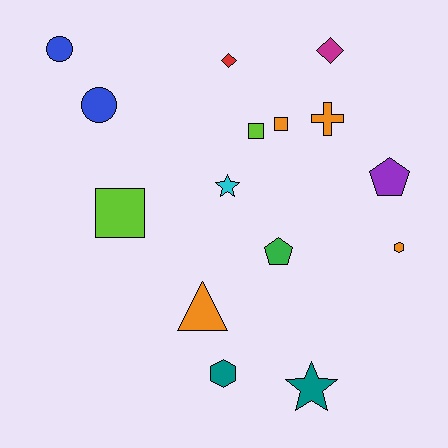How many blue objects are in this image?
There are 2 blue objects.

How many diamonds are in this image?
There are 2 diamonds.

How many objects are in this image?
There are 15 objects.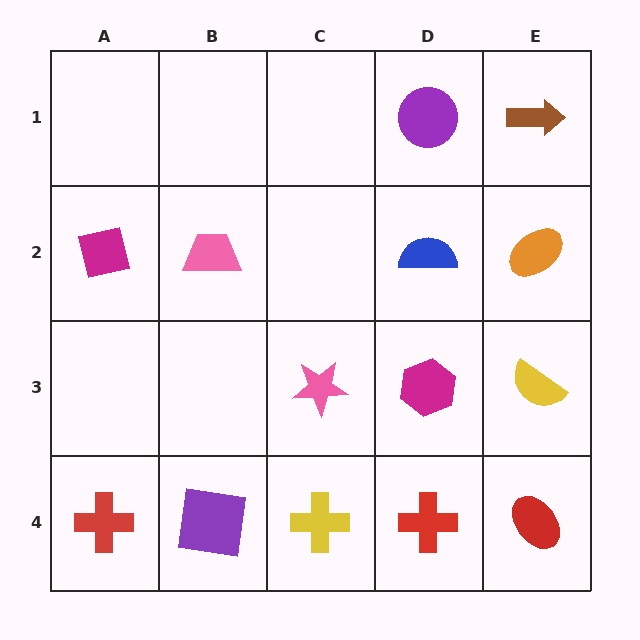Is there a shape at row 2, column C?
No, that cell is empty.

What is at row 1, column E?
A brown arrow.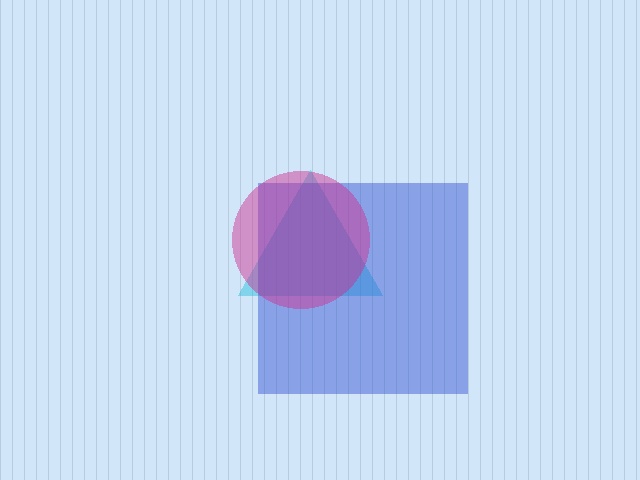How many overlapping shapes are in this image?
There are 3 overlapping shapes in the image.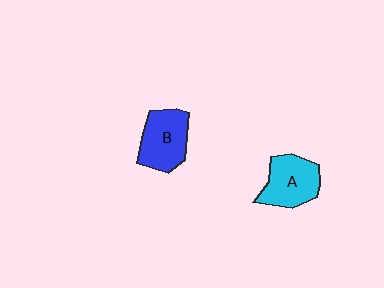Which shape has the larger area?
Shape B (blue).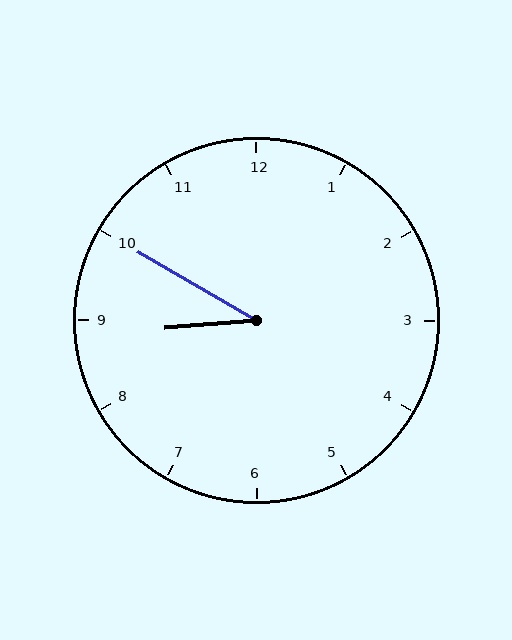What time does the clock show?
8:50.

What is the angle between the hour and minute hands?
Approximately 35 degrees.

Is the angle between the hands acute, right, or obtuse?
It is acute.